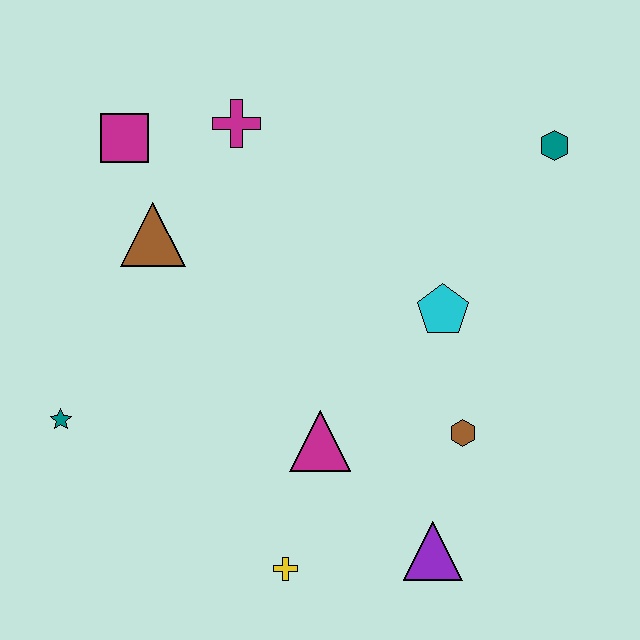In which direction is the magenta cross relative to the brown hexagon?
The magenta cross is above the brown hexagon.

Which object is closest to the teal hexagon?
The cyan pentagon is closest to the teal hexagon.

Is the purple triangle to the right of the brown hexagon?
No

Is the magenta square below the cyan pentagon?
No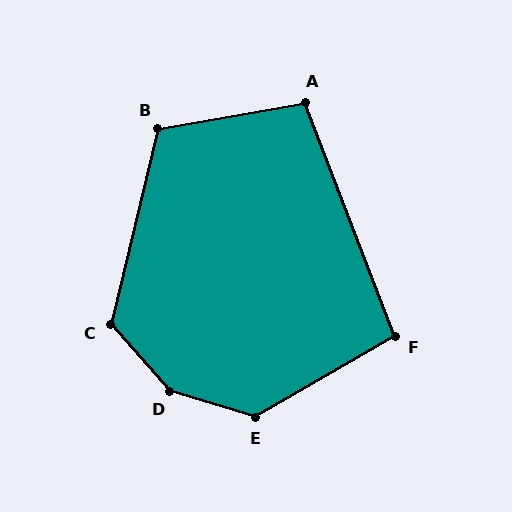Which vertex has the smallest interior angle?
F, at approximately 99 degrees.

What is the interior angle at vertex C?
Approximately 125 degrees (obtuse).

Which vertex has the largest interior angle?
D, at approximately 148 degrees.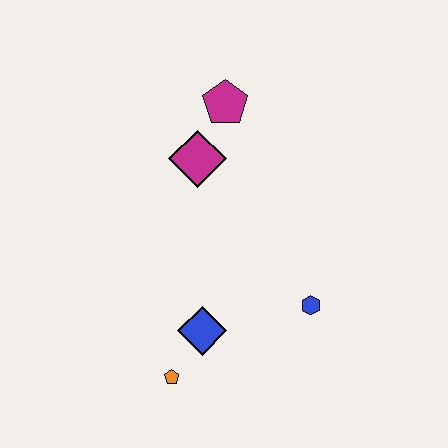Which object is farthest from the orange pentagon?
The magenta pentagon is farthest from the orange pentagon.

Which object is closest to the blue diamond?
The orange pentagon is closest to the blue diamond.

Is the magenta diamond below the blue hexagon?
No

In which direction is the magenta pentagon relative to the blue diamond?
The magenta pentagon is above the blue diamond.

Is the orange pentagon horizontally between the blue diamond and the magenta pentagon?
No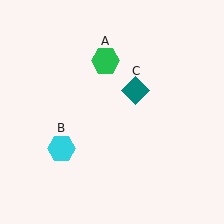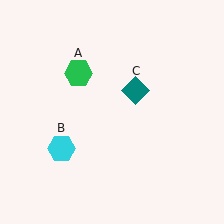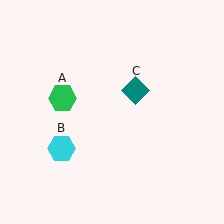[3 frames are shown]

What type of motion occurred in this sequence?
The green hexagon (object A) rotated counterclockwise around the center of the scene.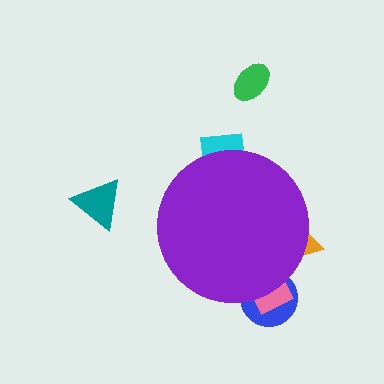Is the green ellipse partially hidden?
No, the green ellipse is fully visible.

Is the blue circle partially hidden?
Yes, the blue circle is partially hidden behind the purple circle.